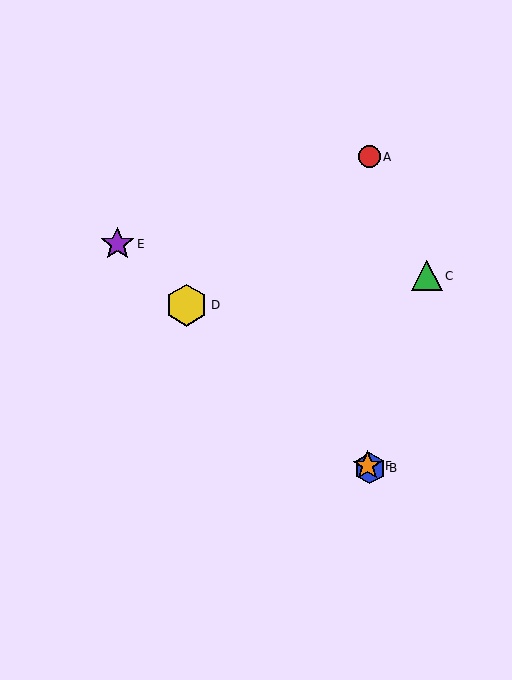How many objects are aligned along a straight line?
4 objects (B, D, E, F) are aligned along a straight line.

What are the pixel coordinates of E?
Object E is at (117, 244).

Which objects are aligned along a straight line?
Objects B, D, E, F are aligned along a straight line.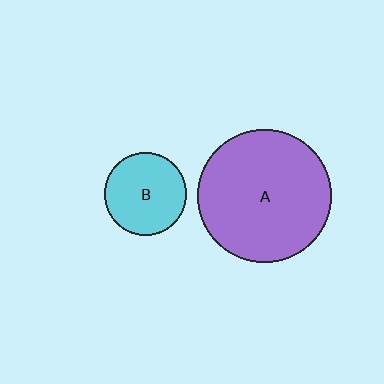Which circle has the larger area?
Circle A (purple).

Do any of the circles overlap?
No, none of the circles overlap.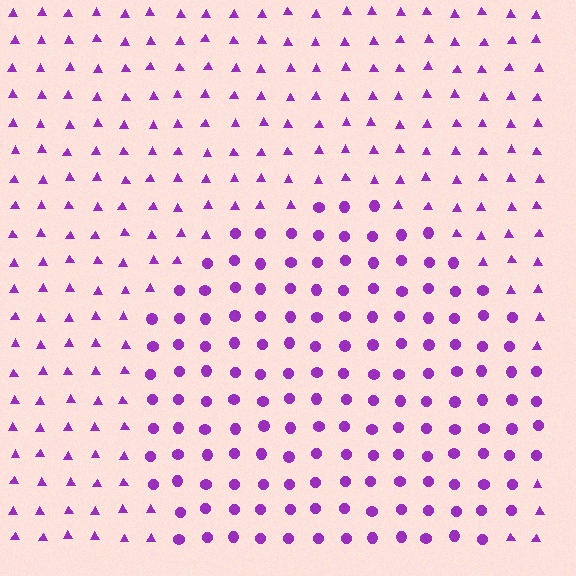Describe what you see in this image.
The image is filled with small purple elements arranged in a uniform grid. A circle-shaped region contains circles, while the surrounding area contains triangles. The boundary is defined purely by the change in element shape.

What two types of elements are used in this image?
The image uses circles inside the circle region and triangles outside it.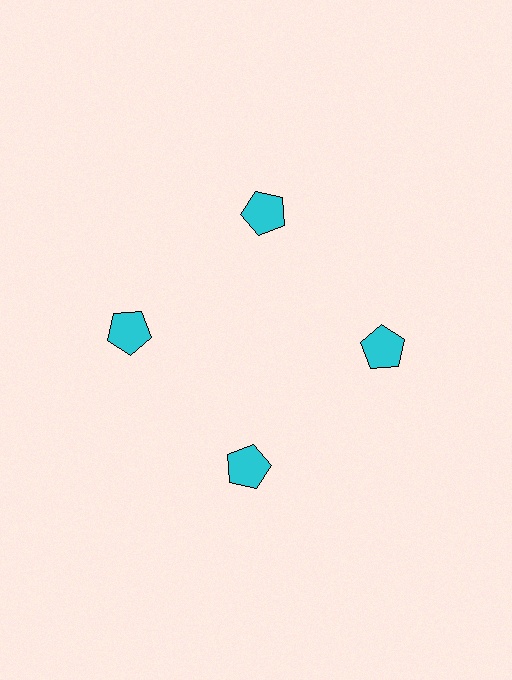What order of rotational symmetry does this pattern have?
This pattern has 4-fold rotational symmetry.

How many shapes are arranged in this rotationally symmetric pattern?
There are 4 shapes, arranged in 4 groups of 1.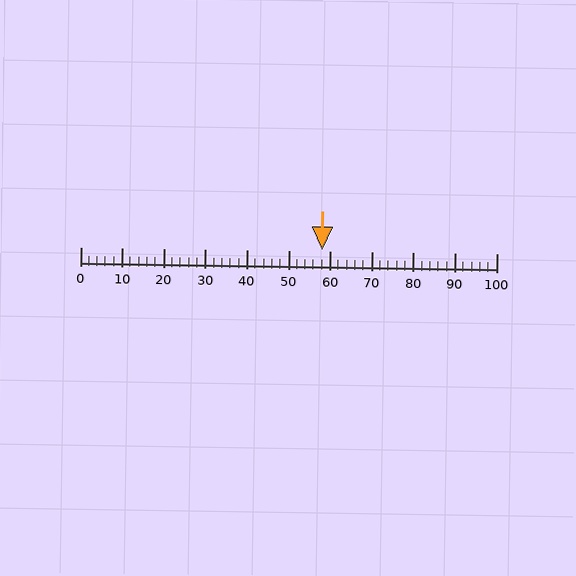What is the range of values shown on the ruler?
The ruler shows values from 0 to 100.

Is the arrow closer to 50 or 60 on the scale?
The arrow is closer to 60.